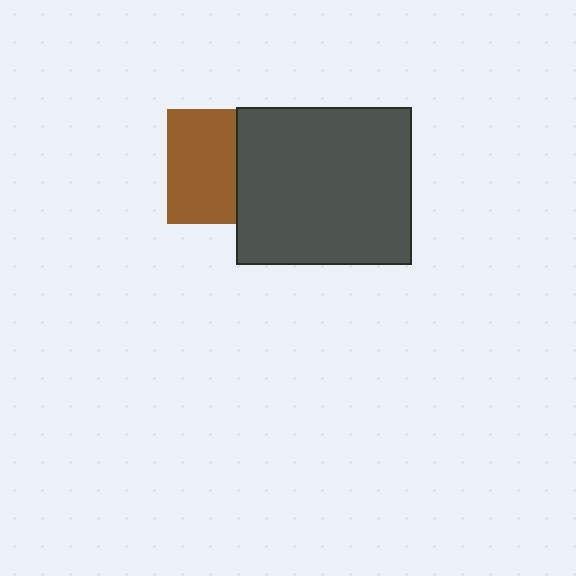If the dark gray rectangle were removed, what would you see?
You would see the complete brown square.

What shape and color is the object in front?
The object in front is a dark gray rectangle.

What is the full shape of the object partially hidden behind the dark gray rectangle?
The partially hidden object is a brown square.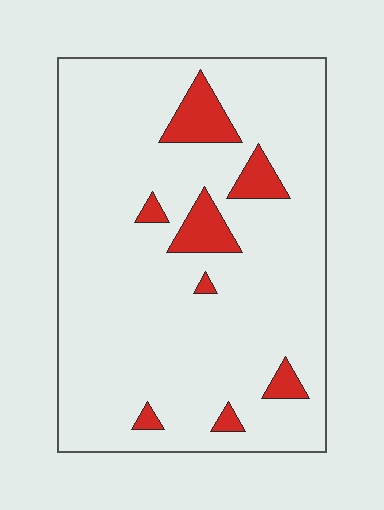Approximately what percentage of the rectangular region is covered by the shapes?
Approximately 10%.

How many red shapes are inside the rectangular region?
8.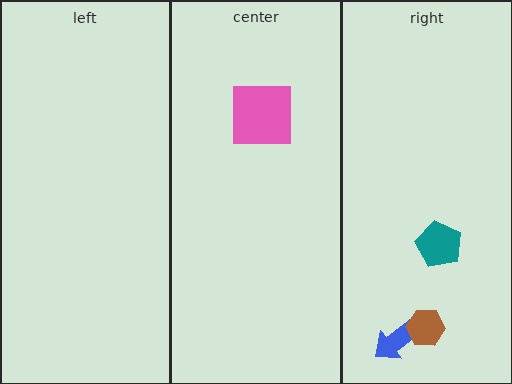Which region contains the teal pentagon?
The right region.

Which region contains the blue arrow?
The right region.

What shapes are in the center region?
The pink square.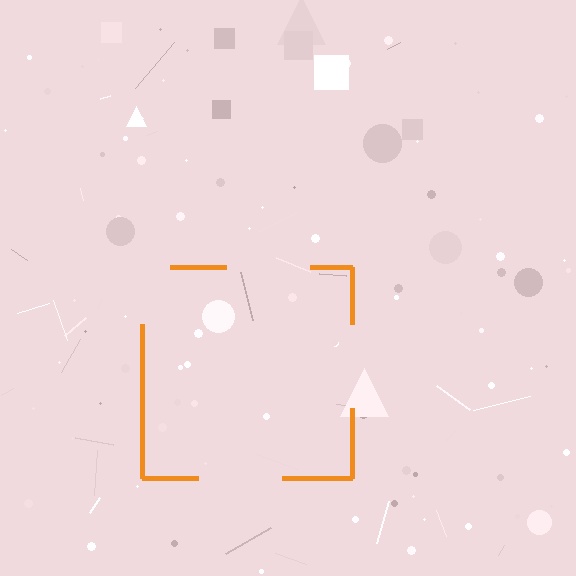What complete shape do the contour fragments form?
The contour fragments form a square.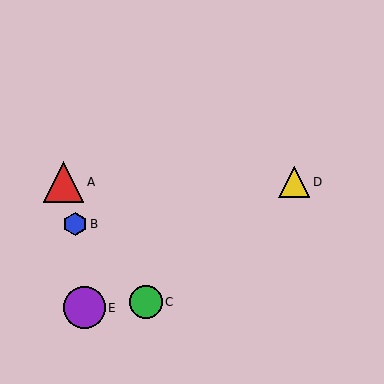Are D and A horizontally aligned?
Yes, both are at y≈182.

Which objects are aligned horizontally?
Objects A, D are aligned horizontally.